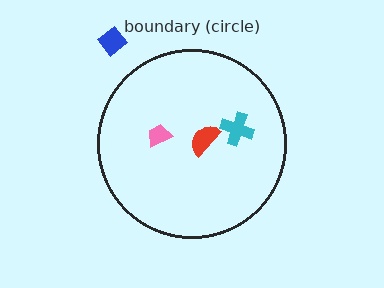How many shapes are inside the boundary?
3 inside, 1 outside.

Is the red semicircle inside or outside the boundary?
Inside.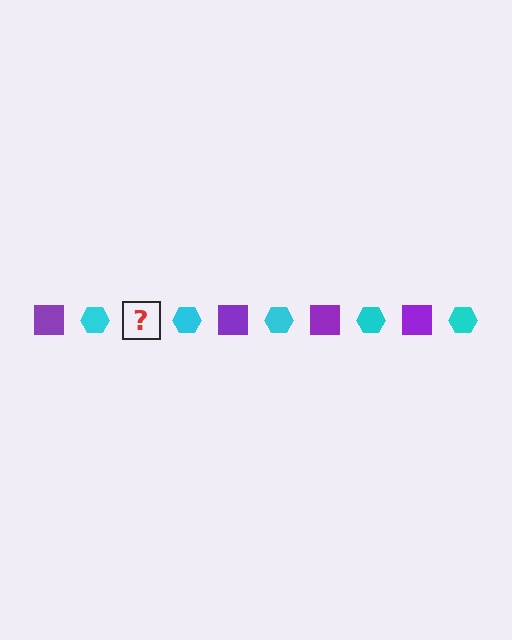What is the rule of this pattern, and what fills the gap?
The rule is that the pattern alternates between purple square and cyan hexagon. The gap should be filled with a purple square.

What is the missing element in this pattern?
The missing element is a purple square.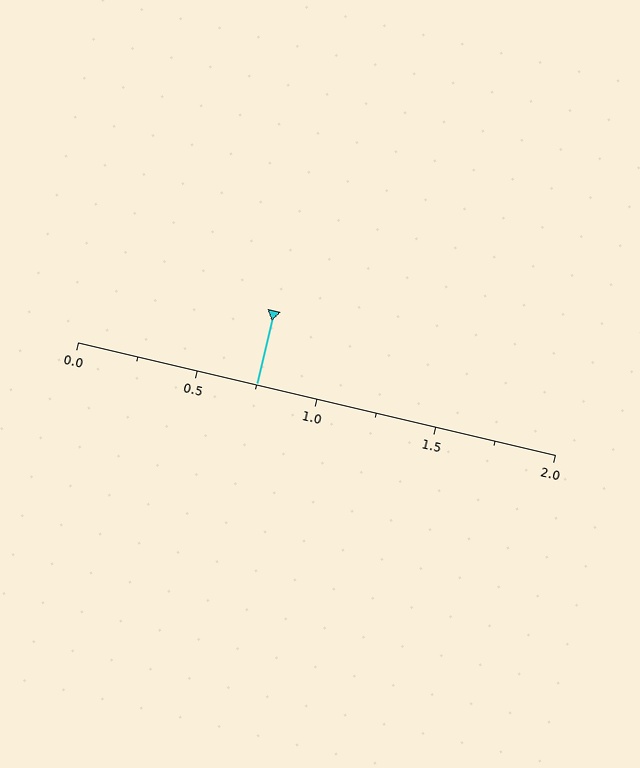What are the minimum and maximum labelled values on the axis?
The axis runs from 0.0 to 2.0.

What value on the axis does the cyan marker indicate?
The marker indicates approximately 0.75.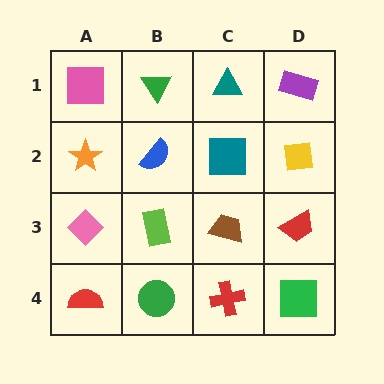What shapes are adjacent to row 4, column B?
A lime rectangle (row 3, column B), a red semicircle (row 4, column A), a red cross (row 4, column C).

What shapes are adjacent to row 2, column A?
A pink square (row 1, column A), a pink diamond (row 3, column A), a blue semicircle (row 2, column B).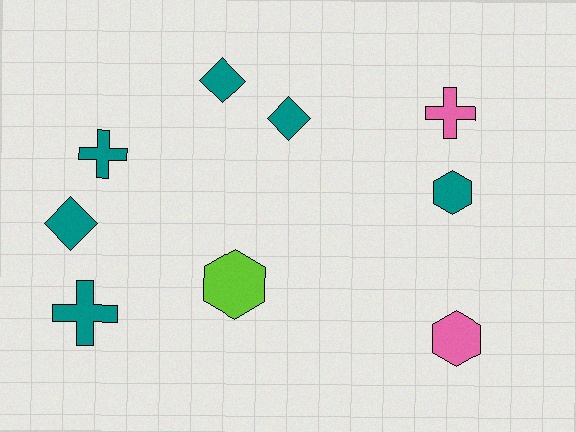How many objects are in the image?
There are 9 objects.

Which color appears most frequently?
Teal, with 6 objects.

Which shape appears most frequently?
Cross, with 3 objects.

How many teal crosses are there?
There are 2 teal crosses.